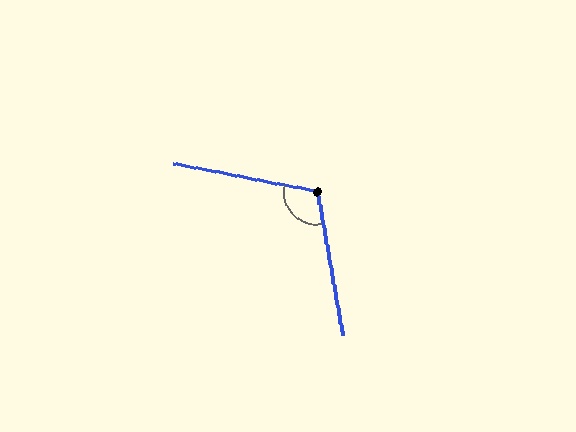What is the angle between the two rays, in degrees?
Approximately 111 degrees.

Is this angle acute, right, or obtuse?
It is obtuse.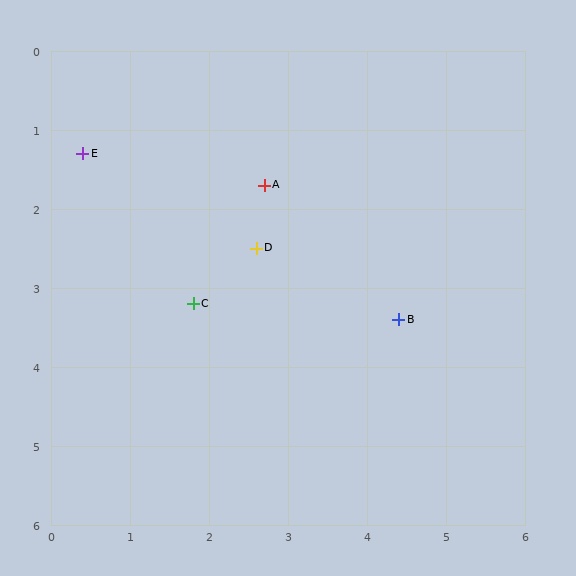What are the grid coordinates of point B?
Point B is at approximately (4.4, 3.4).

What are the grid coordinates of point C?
Point C is at approximately (1.8, 3.2).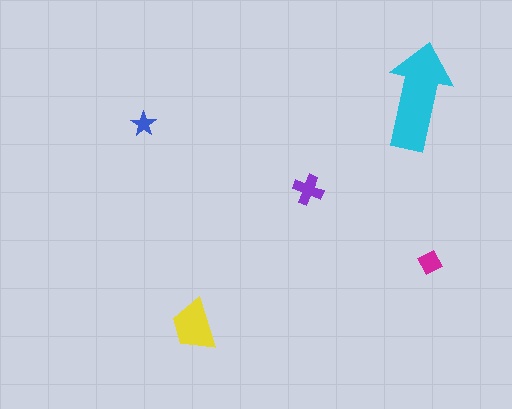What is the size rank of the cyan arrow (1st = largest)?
1st.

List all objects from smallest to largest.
The blue star, the magenta diamond, the purple cross, the yellow trapezoid, the cyan arrow.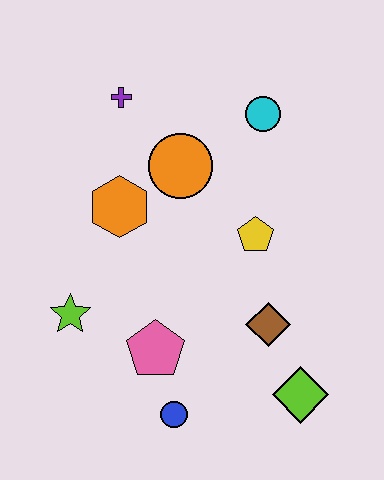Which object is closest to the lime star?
The pink pentagon is closest to the lime star.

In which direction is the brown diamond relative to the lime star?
The brown diamond is to the right of the lime star.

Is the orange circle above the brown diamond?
Yes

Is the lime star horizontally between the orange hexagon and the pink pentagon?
No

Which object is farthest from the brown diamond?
The purple cross is farthest from the brown diamond.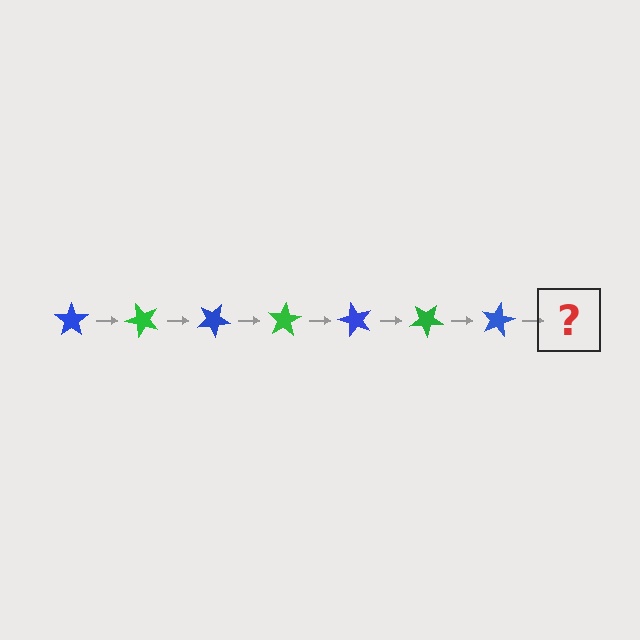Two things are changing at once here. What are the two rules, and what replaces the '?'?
The two rules are that it rotates 50 degrees each step and the color cycles through blue and green. The '?' should be a green star, rotated 350 degrees from the start.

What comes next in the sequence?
The next element should be a green star, rotated 350 degrees from the start.